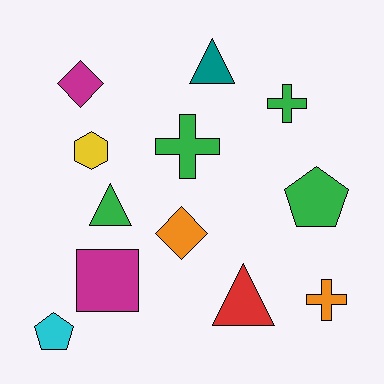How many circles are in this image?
There are no circles.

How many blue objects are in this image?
There are no blue objects.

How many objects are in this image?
There are 12 objects.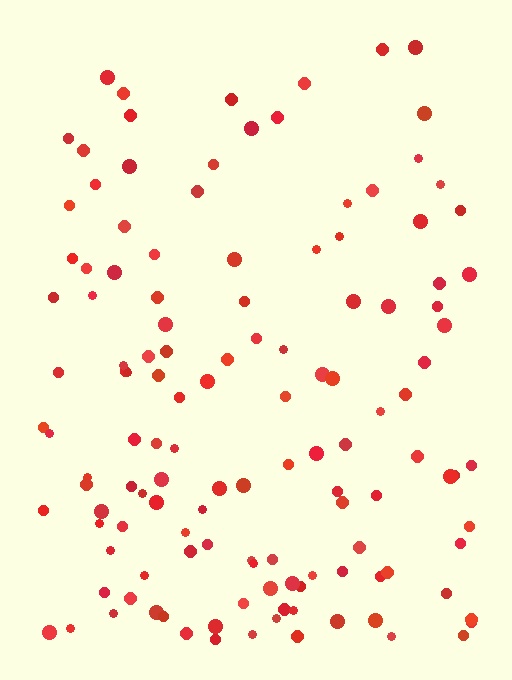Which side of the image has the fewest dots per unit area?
The top.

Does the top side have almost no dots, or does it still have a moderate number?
Still a moderate number, just noticeably fewer than the bottom.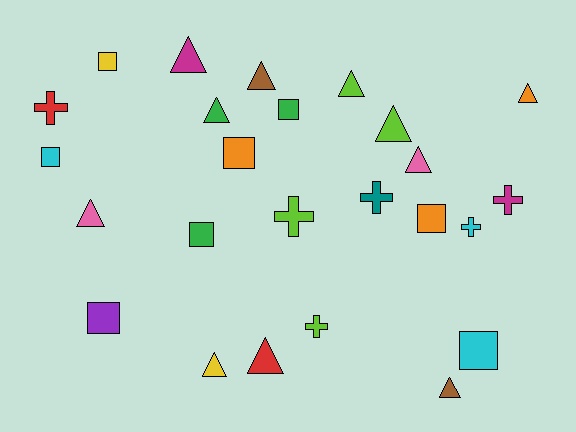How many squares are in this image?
There are 8 squares.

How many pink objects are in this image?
There are 2 pink objects.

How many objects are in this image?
There are 25 objects.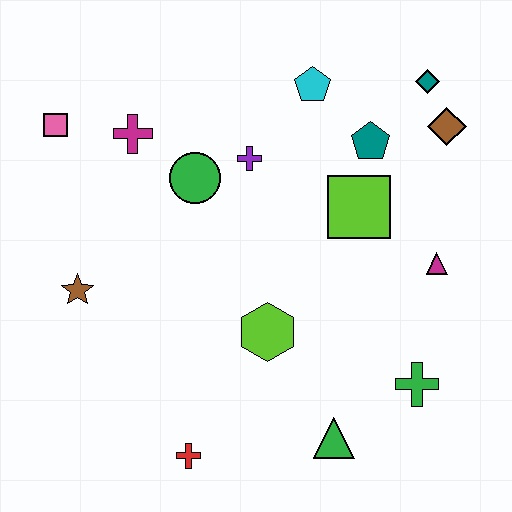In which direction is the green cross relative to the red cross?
The green cross is to the right of the red cross.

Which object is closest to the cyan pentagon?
The teal pentagon is closest to the cyan pentagon.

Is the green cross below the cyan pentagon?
Yes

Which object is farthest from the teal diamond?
The red cross is farthest from the teal diamond.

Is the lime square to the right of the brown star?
Yes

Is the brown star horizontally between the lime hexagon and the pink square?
Yes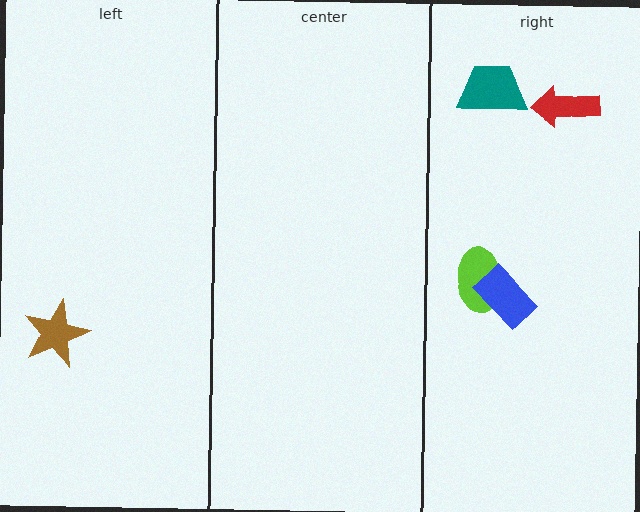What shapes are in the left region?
The brown star.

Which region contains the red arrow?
The right region.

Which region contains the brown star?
The left region.